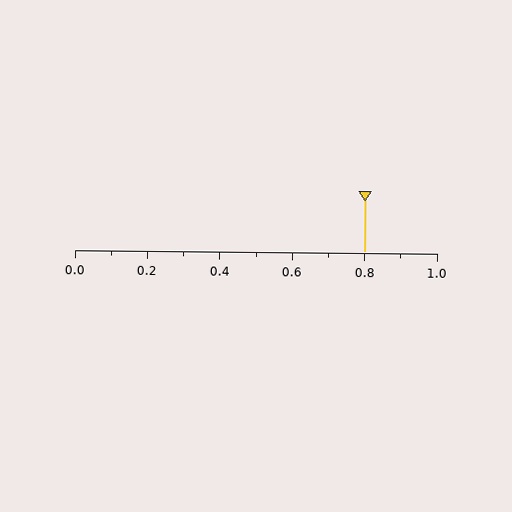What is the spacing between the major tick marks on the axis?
The major ticks are spaced 0.2 apart.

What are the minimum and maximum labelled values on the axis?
The axis runs from 0.0 to 1.0.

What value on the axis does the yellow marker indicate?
The marker indicates approximately 0.8.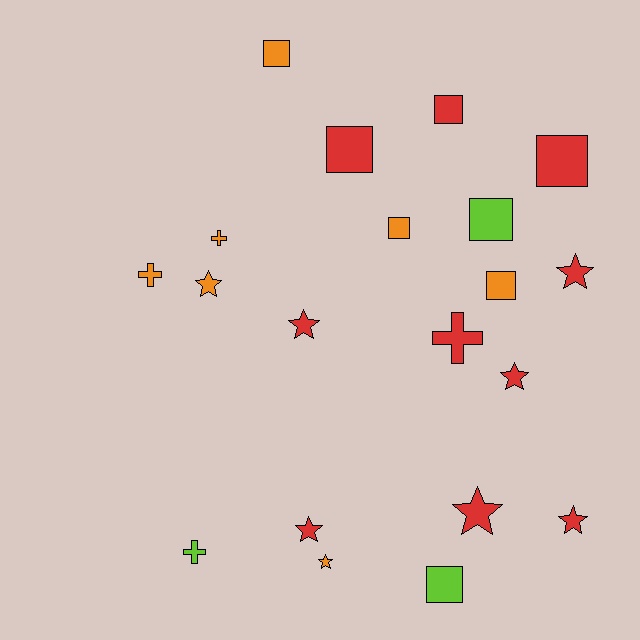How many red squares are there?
There are 3 red squares.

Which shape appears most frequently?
Star, with 8 objects.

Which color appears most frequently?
Red, with 10 objects.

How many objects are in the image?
There are 20 objects.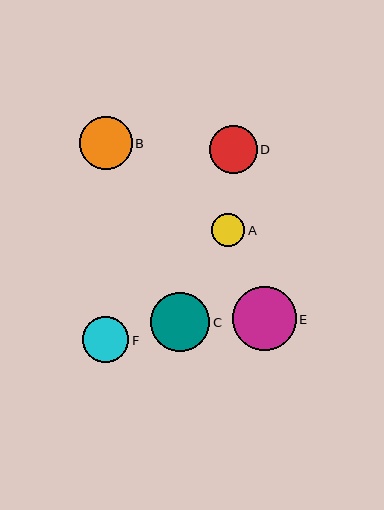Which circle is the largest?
Circle E is the largest with a size of approximately 64 pixels.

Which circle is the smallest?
Circle A is the smallest with a size of approximately 33 pixels.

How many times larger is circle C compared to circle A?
Circle C is approximately 1.8 times the size of circle A.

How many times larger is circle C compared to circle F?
Circle C is approximately 1.3 times the size of circle F.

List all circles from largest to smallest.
From largest to smallest: E, C, B, D, F, A.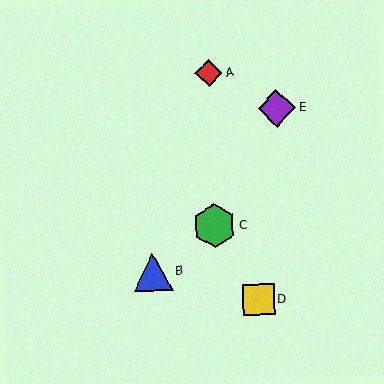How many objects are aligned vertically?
2 objects (A, C) are aligned vertically.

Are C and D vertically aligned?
No, C is at x≈215 and D is at x≈259.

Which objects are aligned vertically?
Objects A, C are aligned vertically.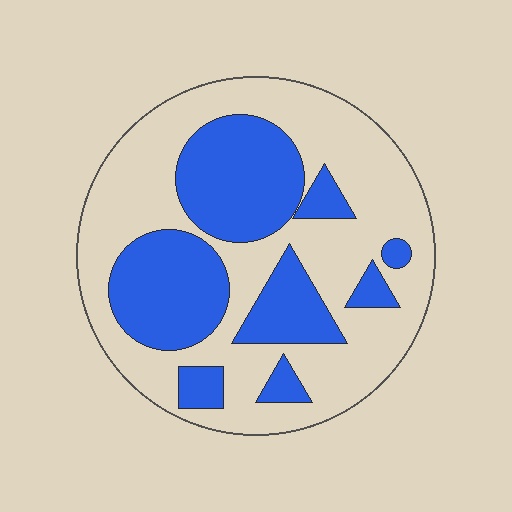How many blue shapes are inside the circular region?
8.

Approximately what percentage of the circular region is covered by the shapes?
Approximately 40%.